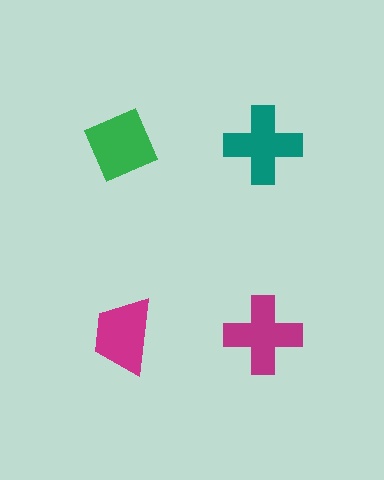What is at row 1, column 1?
A green diamond.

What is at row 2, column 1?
A magenta trapezoid.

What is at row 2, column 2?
A magenta cross.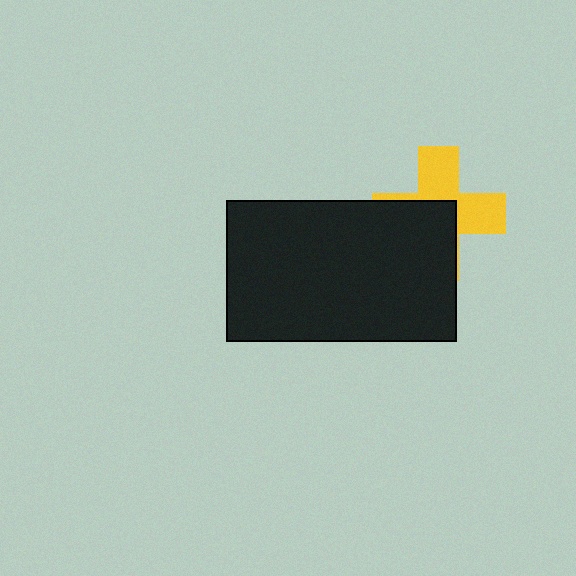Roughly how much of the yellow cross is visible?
About half of it is visible (roughly 48%).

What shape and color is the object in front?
The object in front is a black rectangle.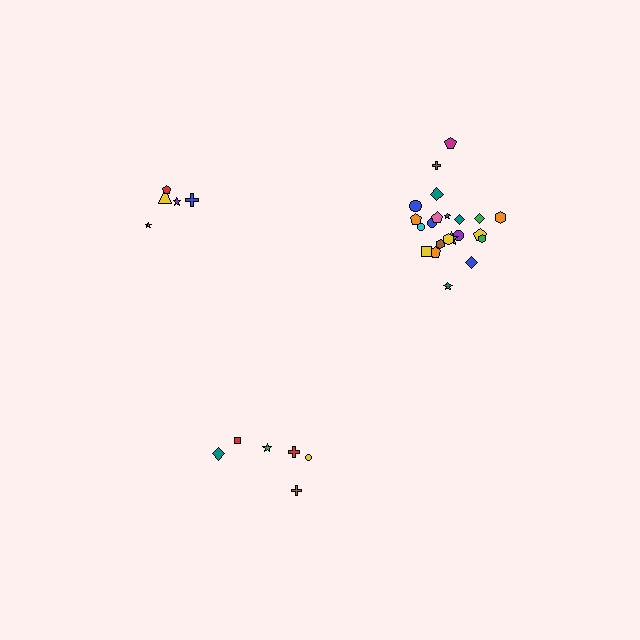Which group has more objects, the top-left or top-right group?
The top-right group.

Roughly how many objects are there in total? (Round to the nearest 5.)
Roughly 35 objects in total.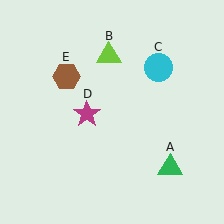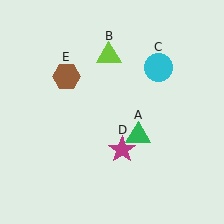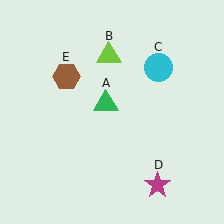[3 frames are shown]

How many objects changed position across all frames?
2 objects changed position: green triangle (object A), magenta star (object D).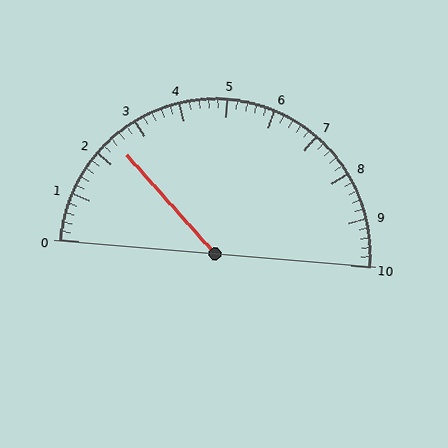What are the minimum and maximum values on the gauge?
The gauge ranges from 0 to 10.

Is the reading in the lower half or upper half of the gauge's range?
The reading is in the lower half of the range (0 to 10).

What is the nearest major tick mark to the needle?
The nearest major tick mark is 2.